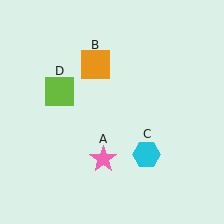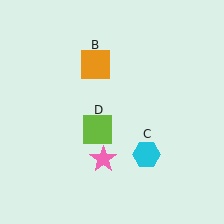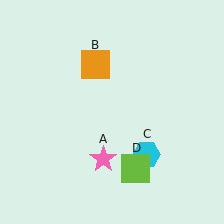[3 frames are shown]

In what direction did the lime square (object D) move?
The lime square (object D) moved down and to the right.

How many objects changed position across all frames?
1 object changed position: lime square (object D).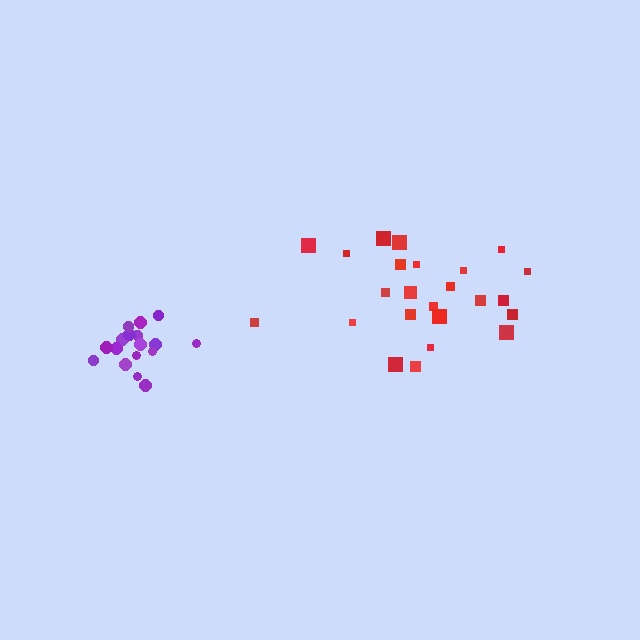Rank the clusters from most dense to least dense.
purple, red.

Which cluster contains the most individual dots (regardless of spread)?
Red (24).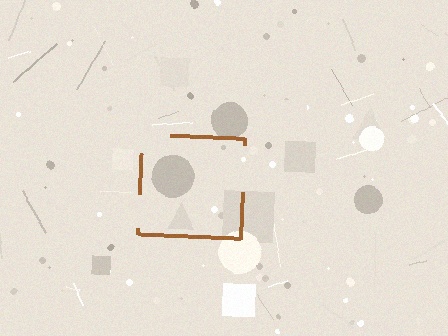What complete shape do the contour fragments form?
The contour fragments form a square.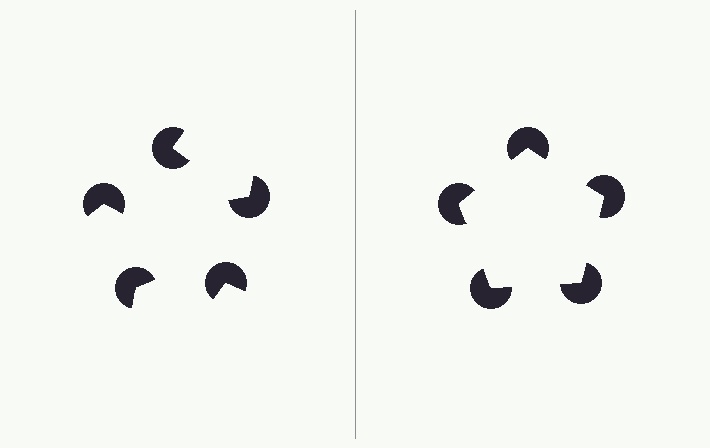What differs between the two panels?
The pac-man discs are positioned identically on both sides; only the wedge orientations differ. On the right they align to a pentagon; on the left they are misaligned.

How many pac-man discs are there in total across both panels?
10 — 5 on each side.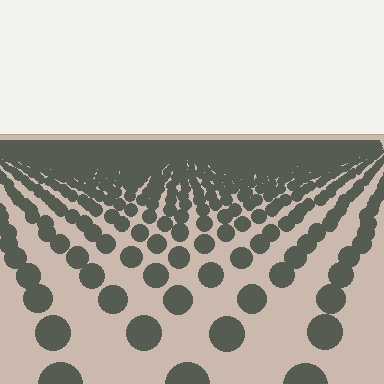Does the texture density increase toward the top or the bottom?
Density increases toward the top.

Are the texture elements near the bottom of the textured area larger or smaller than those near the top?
Larger. Near the bottom, elements are closer to the viewer and appear at a bigger on-screen size.